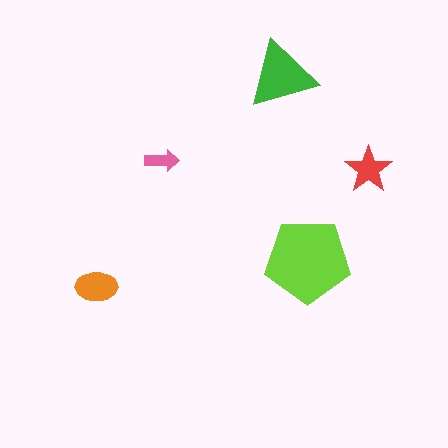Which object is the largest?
The lime pentagon.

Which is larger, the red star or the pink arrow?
The red star.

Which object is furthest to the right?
The red star is rightmost.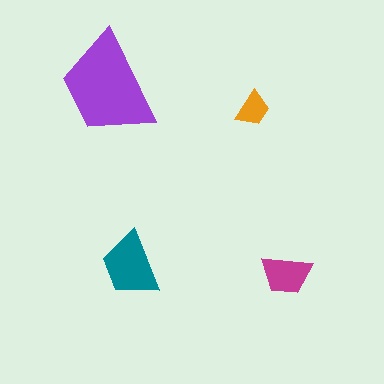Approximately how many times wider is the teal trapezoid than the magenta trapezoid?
About 1.5 times wider.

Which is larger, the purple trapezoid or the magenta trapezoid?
The purple one.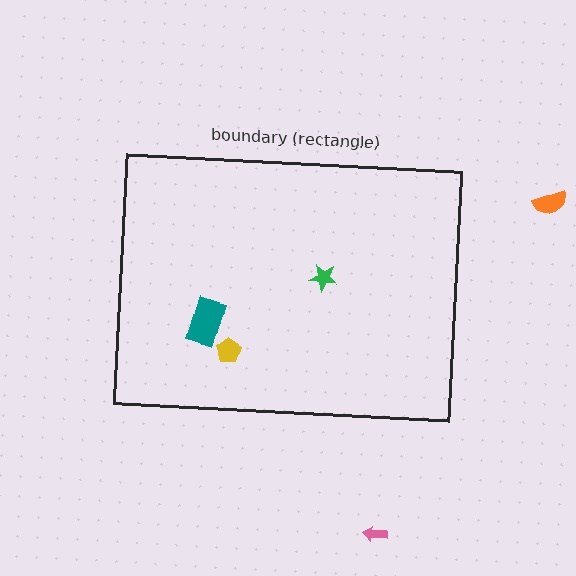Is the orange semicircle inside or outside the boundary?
Outside.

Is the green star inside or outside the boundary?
Inside.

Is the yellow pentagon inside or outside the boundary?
Inside.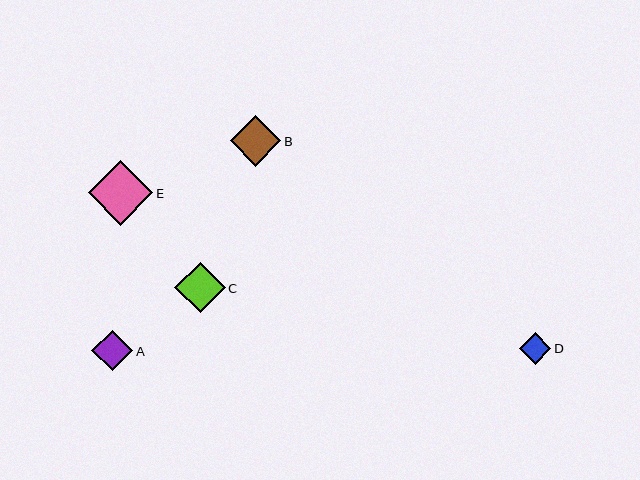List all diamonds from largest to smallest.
From largest to smallest: E, B, C, A, D.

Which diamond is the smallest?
Diamond D is the smallest with a size of approximately 32 pixels.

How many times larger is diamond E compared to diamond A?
Diamond E is approximately 1.6 times the size of diamond A.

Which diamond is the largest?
Diamond E is the largest with a size of approximately 65 pixels.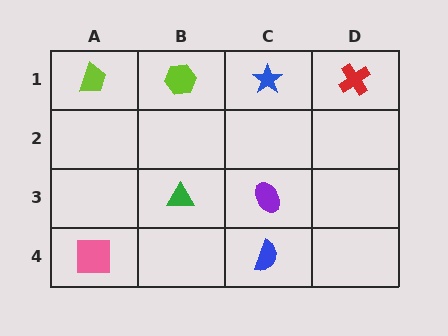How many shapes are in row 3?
2 shapes.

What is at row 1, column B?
A lime hexagon.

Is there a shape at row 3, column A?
No, that cell is empty.